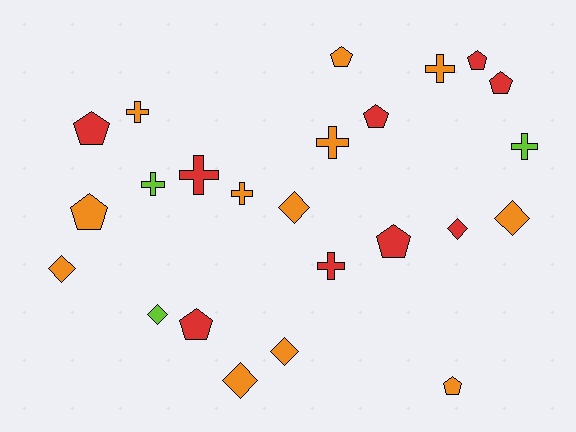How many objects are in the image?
There are 24 objects.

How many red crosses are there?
There are 2 red crosses.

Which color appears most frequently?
Orange, with 12 objects.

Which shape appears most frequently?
Pentagon, with 9 objects.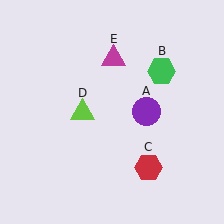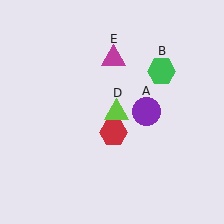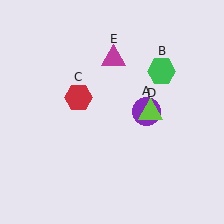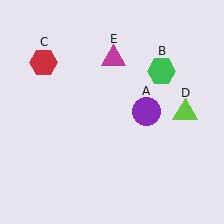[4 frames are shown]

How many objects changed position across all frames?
2 objects changed position: red hexagon (object C), lime triangle (object D).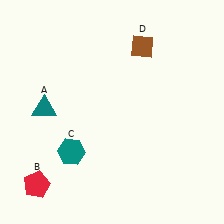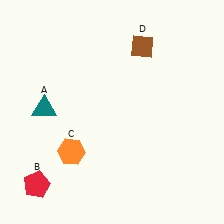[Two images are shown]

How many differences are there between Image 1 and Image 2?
There is 1 difference between the two images.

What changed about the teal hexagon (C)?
In Image 1, C is teal. In Image 2, it changed to orange.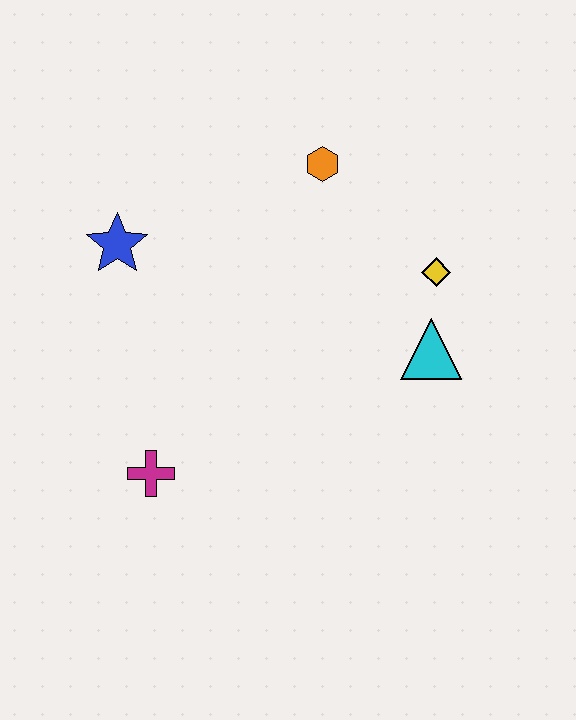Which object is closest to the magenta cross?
The blue star is closest to the magenta cross.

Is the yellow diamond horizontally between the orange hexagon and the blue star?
No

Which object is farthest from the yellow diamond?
The magenta cross is farthest from the yellow diamond.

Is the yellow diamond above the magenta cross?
Yes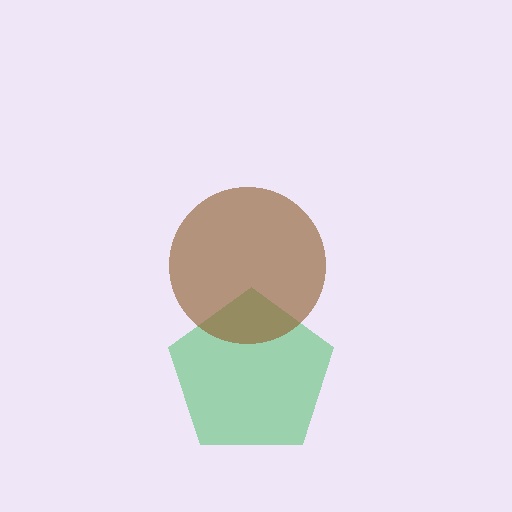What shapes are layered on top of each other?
The layered shapes are: a green pentagon, a brown circle.